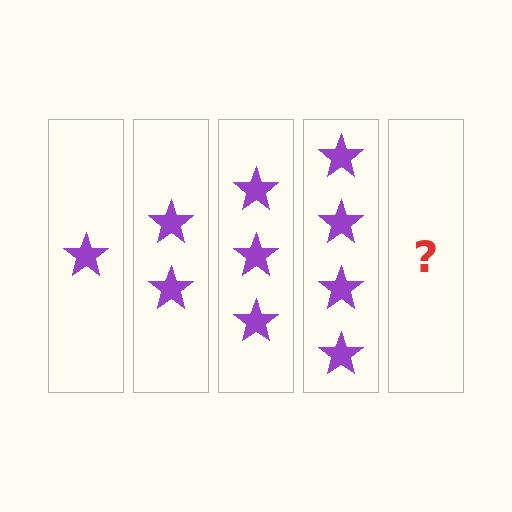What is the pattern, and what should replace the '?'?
The pattern is that each step adds one more star. The '?' should be 5 stars.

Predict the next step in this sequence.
The next step is 5 stars.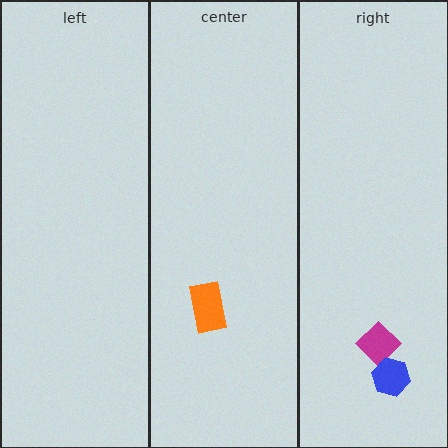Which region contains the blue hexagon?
The right region.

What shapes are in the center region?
The orange rectangle.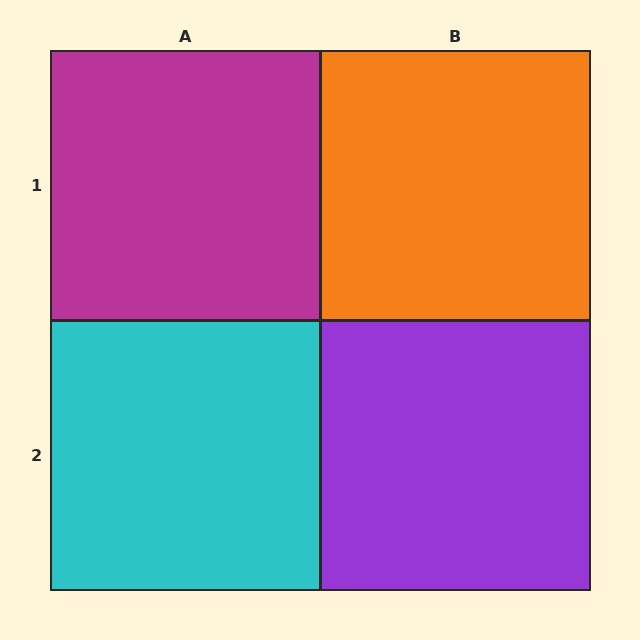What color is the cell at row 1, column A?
Magenta.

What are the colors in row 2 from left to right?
Cyan, purple.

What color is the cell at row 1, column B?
Orange.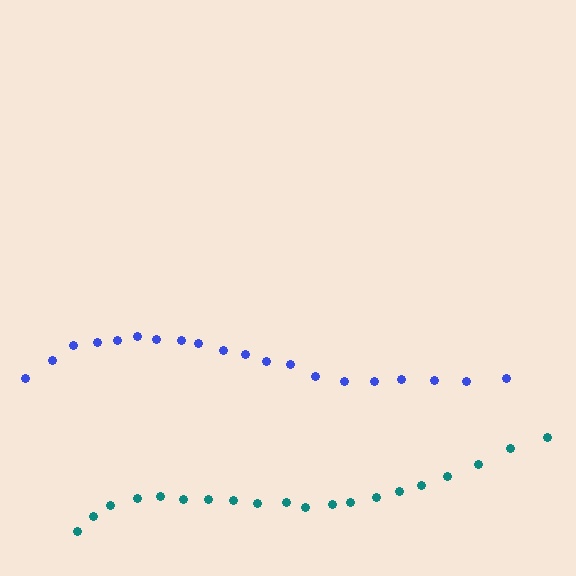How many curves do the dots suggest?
There are 2 distinct paths.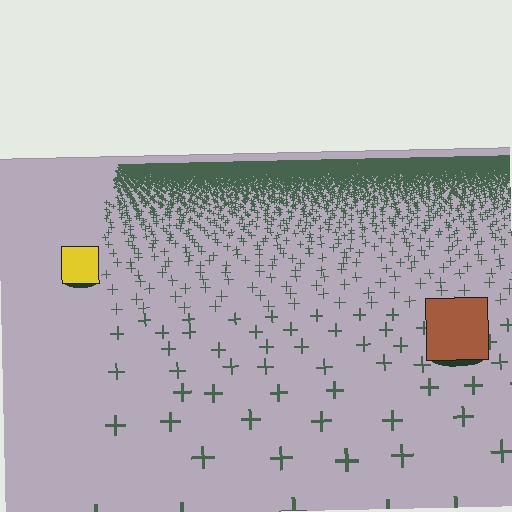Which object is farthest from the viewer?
The yellow square is farthest from the viewer. It appears smaller and the ground texture around it is denser.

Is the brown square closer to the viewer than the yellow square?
Yes. The brown square is closer — you can tell from the texture gradient: the ground texture is coarser near it.